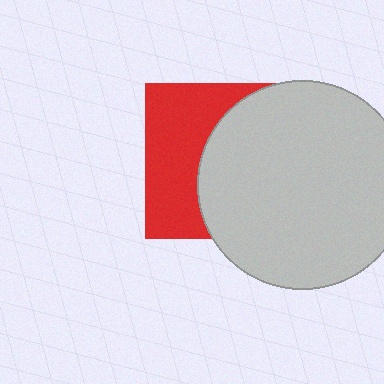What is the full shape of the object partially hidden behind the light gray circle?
The partially hidden object is a red square.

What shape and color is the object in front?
The object in front is a light gray circle.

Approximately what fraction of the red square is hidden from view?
Roughly 57% of the red square is hidden behind the light gray circle.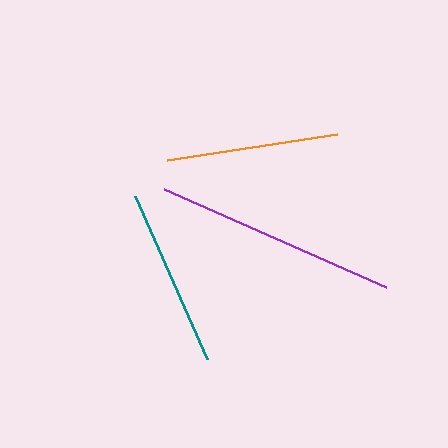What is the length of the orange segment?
The orange segment is approximately 171 pixels long.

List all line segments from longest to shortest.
From longest to shortest: purple, teal, orange.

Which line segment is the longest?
The purple line is the longest at approximately 243 pixels.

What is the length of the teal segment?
The teal segment is approximately 178 pixels long.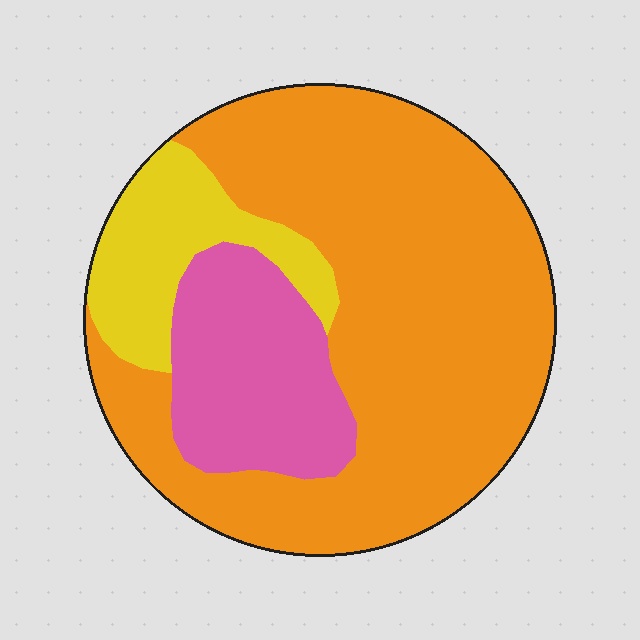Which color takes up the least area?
Yellow, at roughly 15%.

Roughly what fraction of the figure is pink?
Pink takes up about one fifth (1/5) of the figure.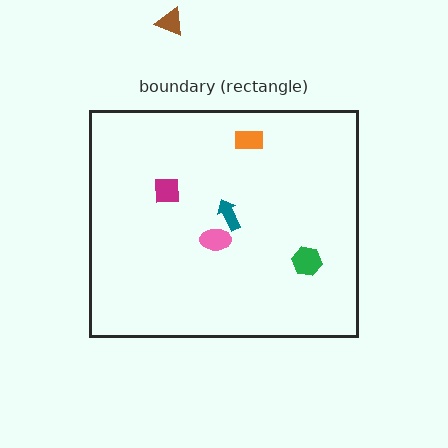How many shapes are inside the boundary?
5 inside, 1 outside.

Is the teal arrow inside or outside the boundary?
Inside.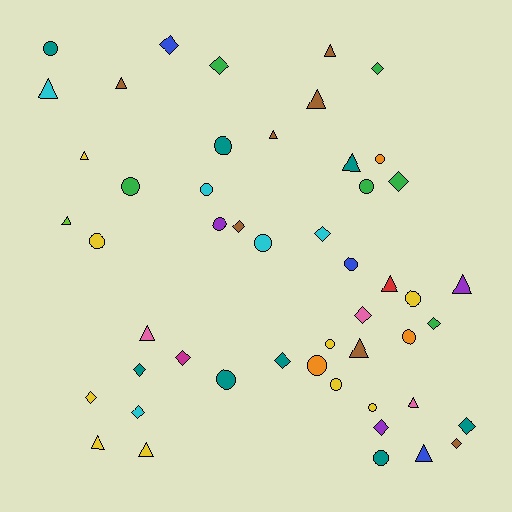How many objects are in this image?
There are 50 objects.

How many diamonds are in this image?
There are 16 diamonds.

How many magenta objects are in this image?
There is 1 magenta object.